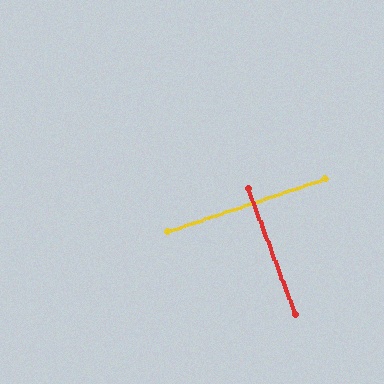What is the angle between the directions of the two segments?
Approximately 88 degrees.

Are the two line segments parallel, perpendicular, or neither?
Perpendicular — they meet at approximately 88°.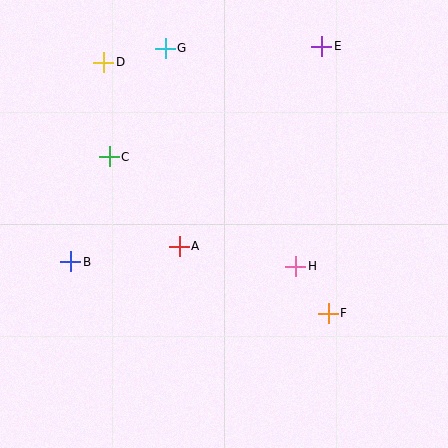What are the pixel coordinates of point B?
Point B is at (71, 262).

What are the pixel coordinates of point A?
Point A is at (179, 246).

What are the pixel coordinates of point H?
Point H is at (296, 266).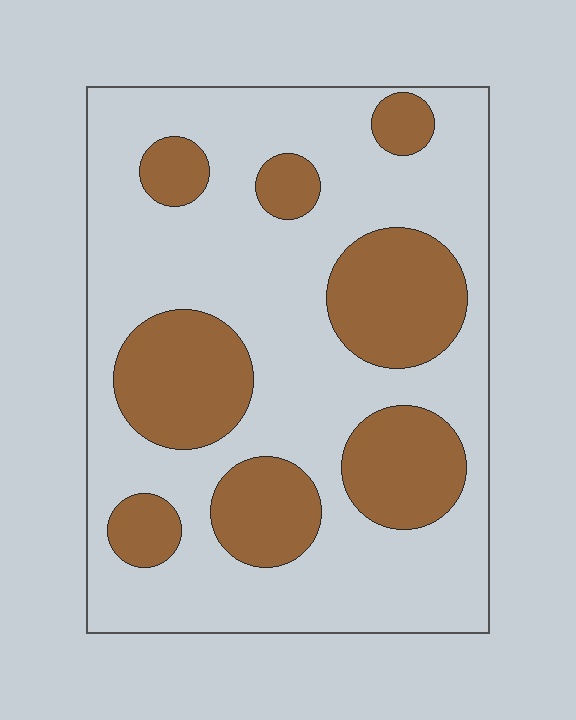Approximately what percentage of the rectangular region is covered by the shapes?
Approximately 30%.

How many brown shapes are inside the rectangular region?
8.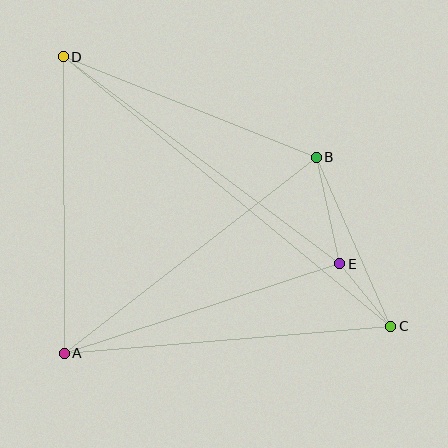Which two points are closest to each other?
Points C and E are closest to each other.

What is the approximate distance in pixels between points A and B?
The distance between A and B is approximately 319 pixels.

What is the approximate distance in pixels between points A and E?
The distance between A and E is approximately 290 pixels.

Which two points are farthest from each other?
Points C and D are farthest from each other.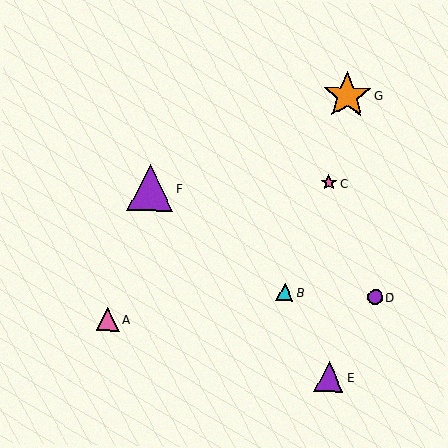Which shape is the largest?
The orange star (labeled G) is the largest.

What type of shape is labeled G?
Shape G is an orange star.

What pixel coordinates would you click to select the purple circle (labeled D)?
Click at (375, 297) to select the purple circle D.